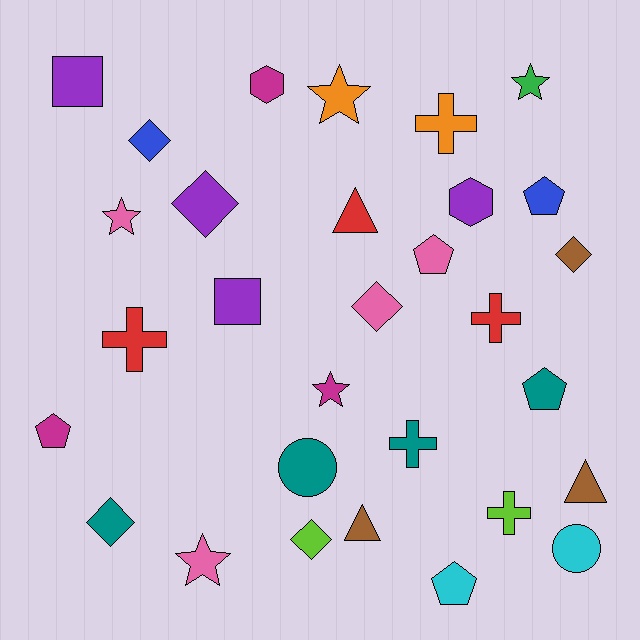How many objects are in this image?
There are 30 objects.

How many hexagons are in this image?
There are 2 hexagons.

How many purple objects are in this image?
There are 4 purple objects.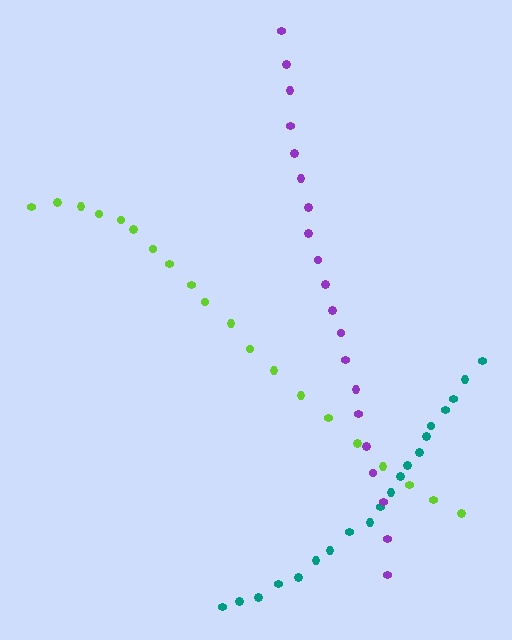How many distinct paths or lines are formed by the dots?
There are 3 distinct paths.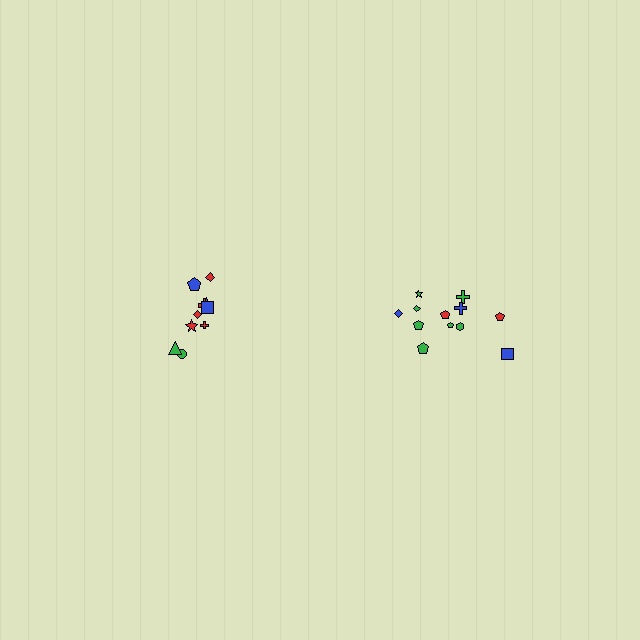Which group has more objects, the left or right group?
The right group.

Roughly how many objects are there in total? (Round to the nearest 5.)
Roughly 20 objects in total.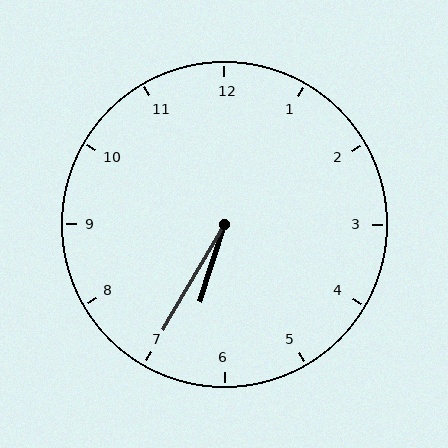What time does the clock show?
6:35.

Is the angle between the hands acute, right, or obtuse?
It is acute.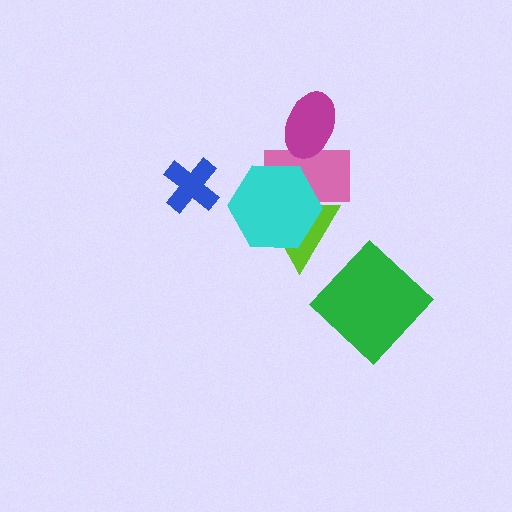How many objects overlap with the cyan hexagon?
2 objects overlap with the cyan hexagon.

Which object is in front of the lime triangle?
The cyan hexagon is in front of the lime triangle.